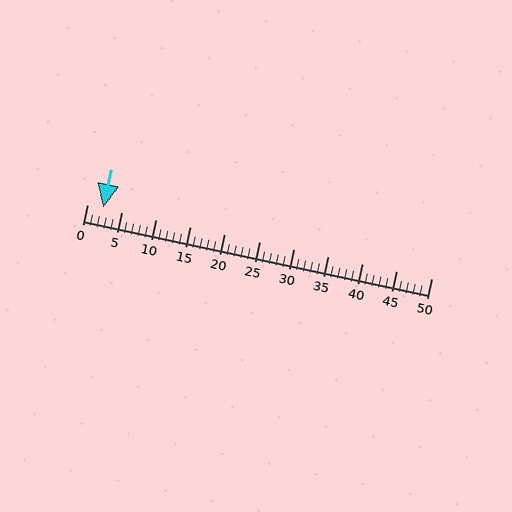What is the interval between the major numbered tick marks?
The major tick marks are spaced 5 units apart.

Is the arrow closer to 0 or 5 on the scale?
The arrow is closer to 0.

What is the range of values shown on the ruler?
The ruler shows values from 0 to 50.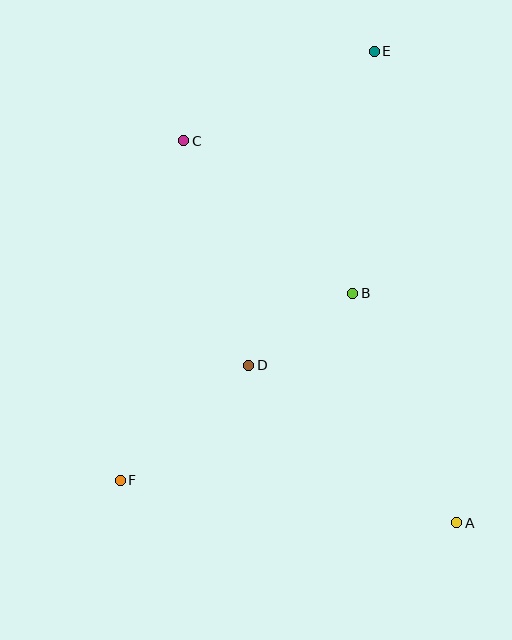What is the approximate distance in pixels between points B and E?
The distance between B and E is approximately 243 pixels.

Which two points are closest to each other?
Points B and D are closest to each other.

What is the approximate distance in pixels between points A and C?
The distance between A and C is approximately 470 pixels.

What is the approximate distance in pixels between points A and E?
The distance between A and E is approximately 479 pixels.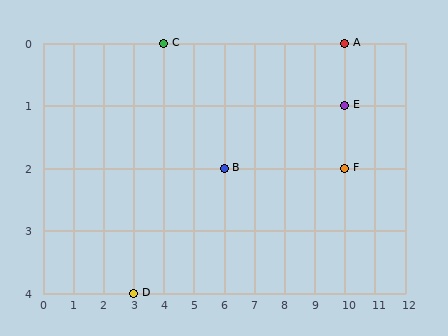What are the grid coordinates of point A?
Point A is at grid coordinates (10, 0).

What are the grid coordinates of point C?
Point C is at grid coordinates (4, 0).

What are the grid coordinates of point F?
Point F is at grid coordinates (10, 2).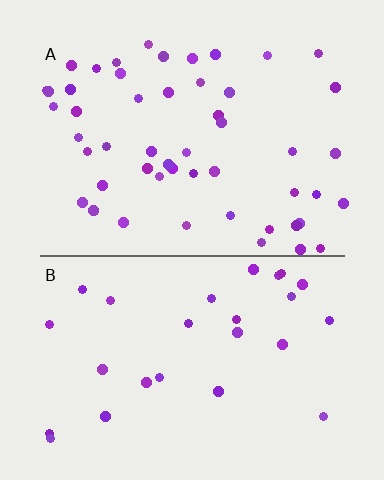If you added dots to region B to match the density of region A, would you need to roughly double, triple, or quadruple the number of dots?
Approximately double.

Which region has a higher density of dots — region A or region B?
A (the top).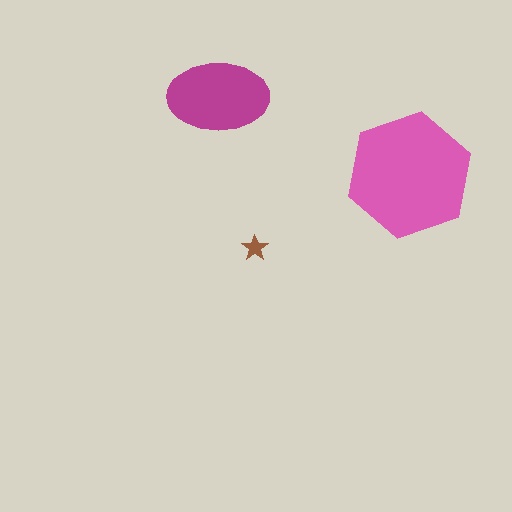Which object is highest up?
The magenta ellipse is topmost.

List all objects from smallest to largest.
The brown star, the magenta ellipse, the pink hexagon.